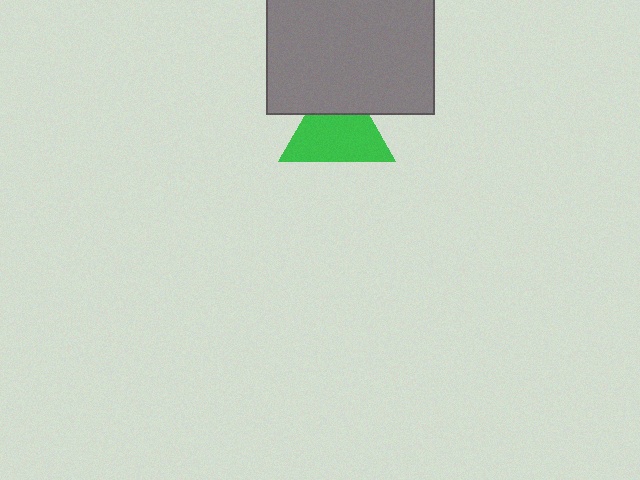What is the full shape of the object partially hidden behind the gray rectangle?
The partially hidden object is a green triangle.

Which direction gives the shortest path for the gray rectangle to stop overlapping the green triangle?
Moving up gives the shortest separation.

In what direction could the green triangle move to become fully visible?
The green triangle could move down. That would shift it out from behind the gray rectangle entirely.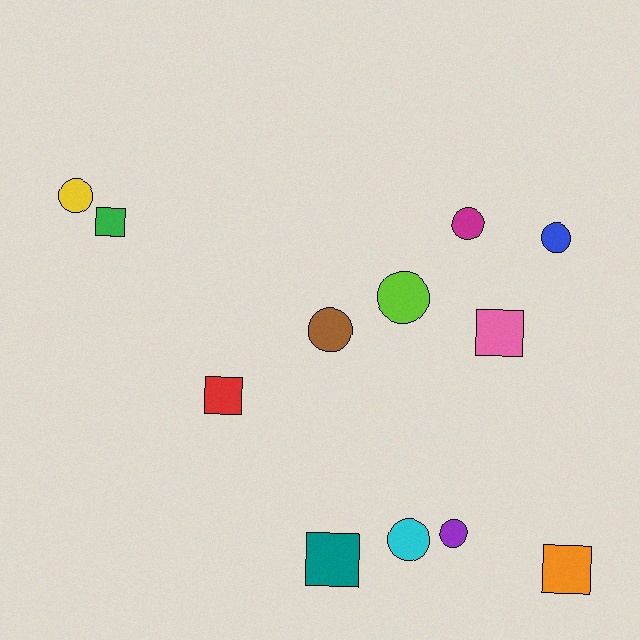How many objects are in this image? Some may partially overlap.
There are 12 objects.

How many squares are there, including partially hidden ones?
There are 5 squares.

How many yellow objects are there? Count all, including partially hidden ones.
There is 1 yellow object.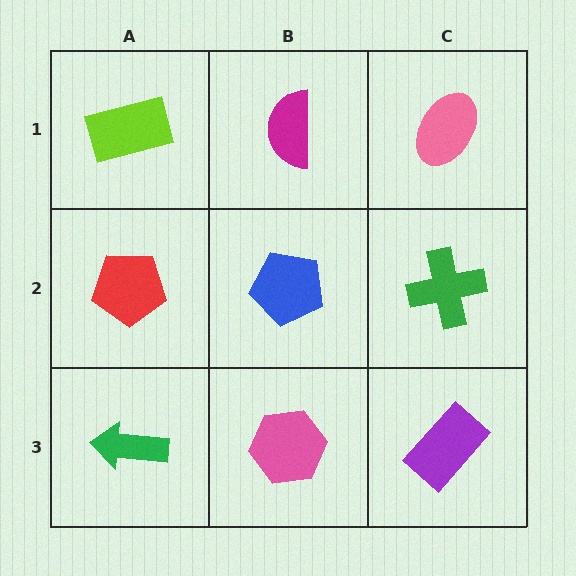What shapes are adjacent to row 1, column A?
A red pentagon (row 2, column A), a magenta semicircle (row 1, column B).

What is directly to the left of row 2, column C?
A blue pentagon.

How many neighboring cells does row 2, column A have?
3.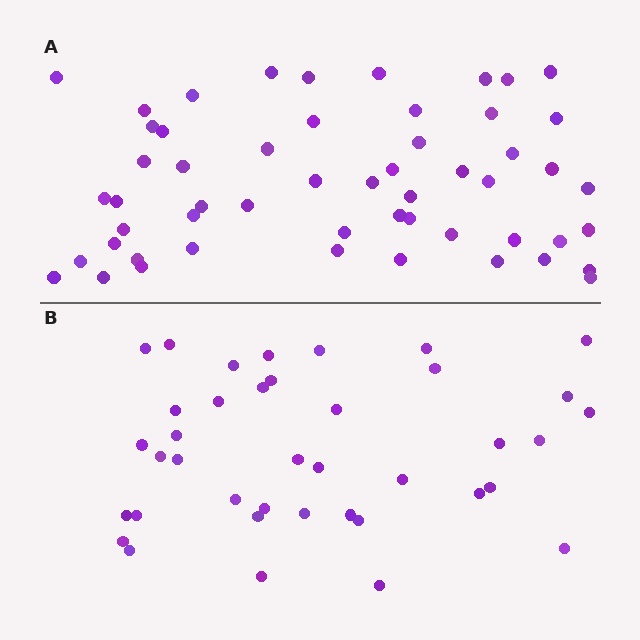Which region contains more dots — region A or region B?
Region A (the top region) has more dots.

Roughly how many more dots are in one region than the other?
Region A has approximately 15 more dots than region B.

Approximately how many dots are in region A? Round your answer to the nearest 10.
About 50 dots. (The exact count is 54, which rounds to 50.)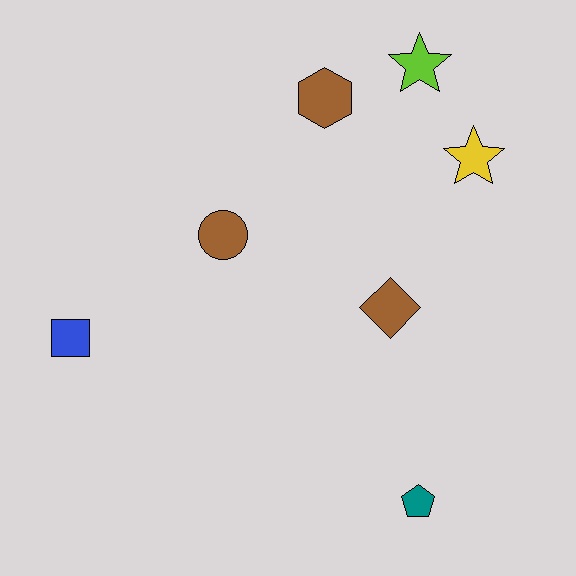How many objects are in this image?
There are 7 objects.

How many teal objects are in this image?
There is 1 teal object.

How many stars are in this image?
There are 2 stars.